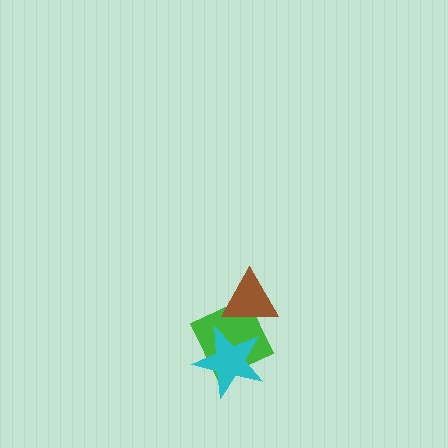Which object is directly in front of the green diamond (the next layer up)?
The cyan star is directly in front of the green diamond.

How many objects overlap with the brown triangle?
1 object overlaps with the brown triangle.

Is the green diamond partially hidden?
Yes, it is partially covered by another shape.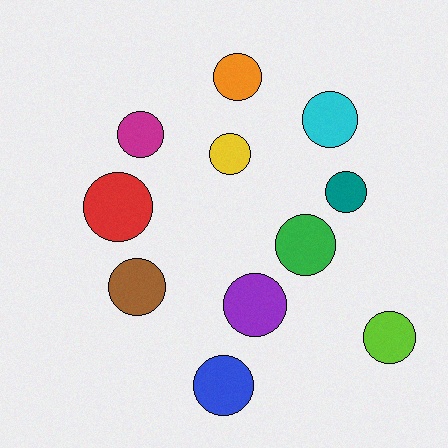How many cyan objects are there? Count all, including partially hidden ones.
There is 1 cyan object.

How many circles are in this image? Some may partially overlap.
There are 11 circles.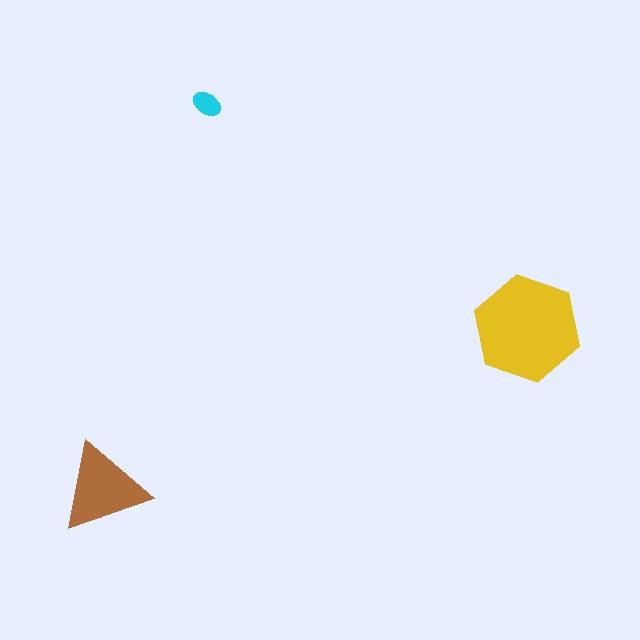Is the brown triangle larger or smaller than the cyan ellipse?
Larger.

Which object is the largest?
The yellow hexagon.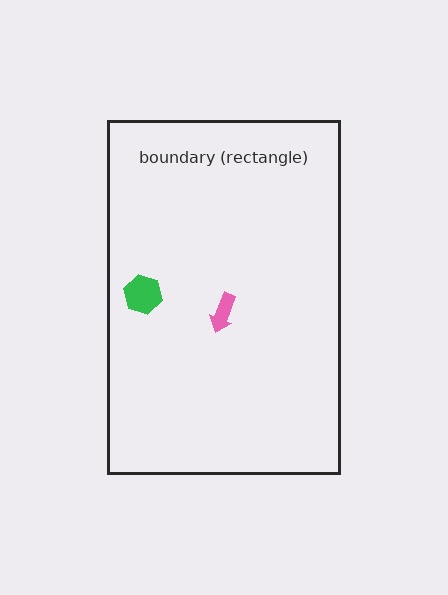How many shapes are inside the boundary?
2 inside, 0 outside.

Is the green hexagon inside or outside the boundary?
Inside.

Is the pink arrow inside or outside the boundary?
Inside.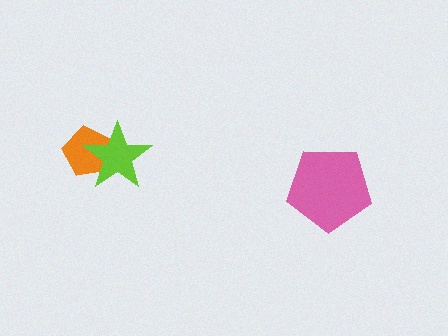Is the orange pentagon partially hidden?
Yes, it is partially covered by another shape.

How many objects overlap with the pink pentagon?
0 objects overlap with the pink pentagon.